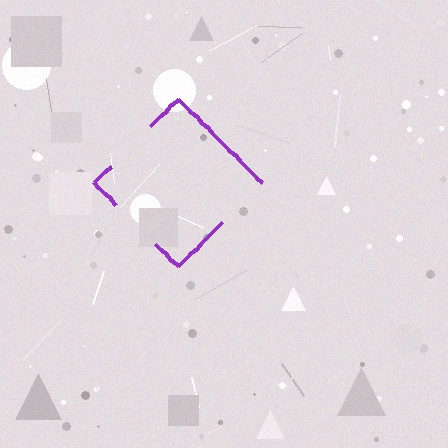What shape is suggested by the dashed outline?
The dashed outline suggests a diamond.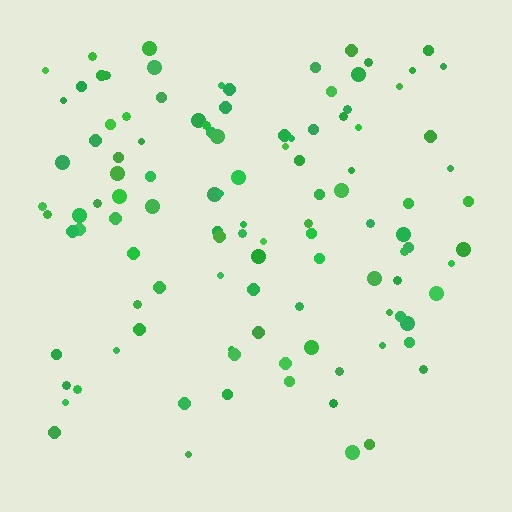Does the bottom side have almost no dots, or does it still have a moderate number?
Still a moderate number, just noticeably fewer than the top.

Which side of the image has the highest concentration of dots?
The top.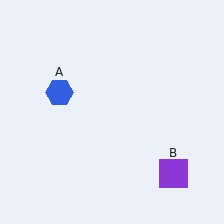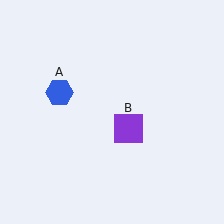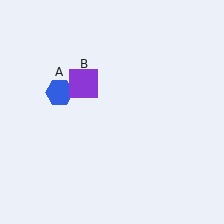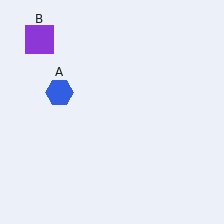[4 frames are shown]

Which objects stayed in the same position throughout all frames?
Blue hexagon (object A) remained stationary.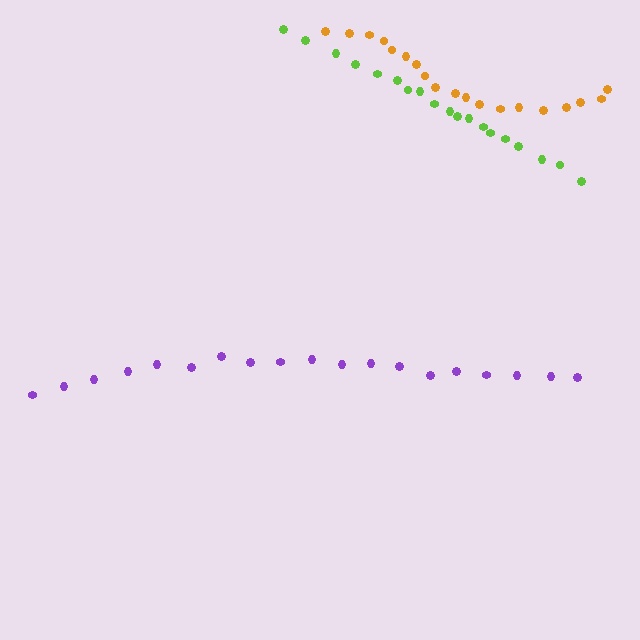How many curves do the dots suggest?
There are 3 distinct paths.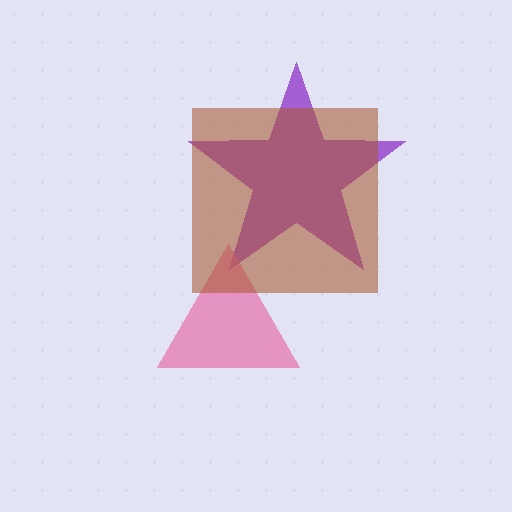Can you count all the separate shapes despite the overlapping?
Yes, there are 3 separate shapes.